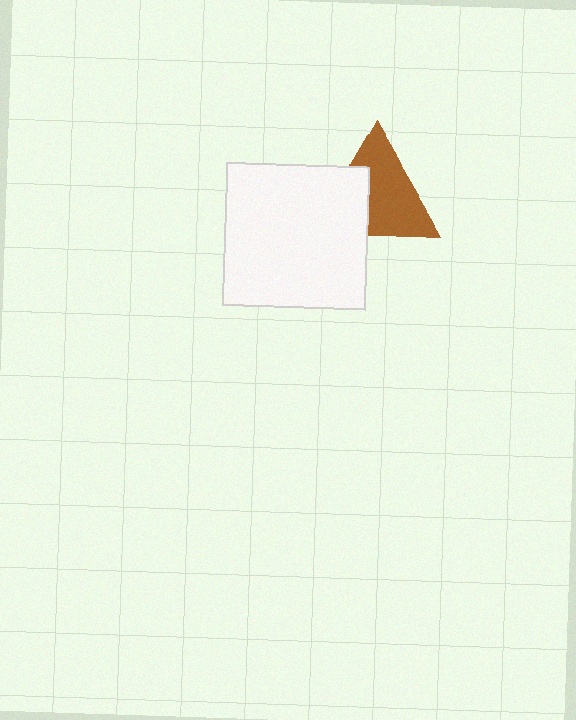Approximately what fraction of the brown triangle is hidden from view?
Roughly 36% of the brown triangle is hidden behind the white square.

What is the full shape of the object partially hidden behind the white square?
The partially hidden object is a brown triangle.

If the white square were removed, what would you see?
You would see the complete brown triangle.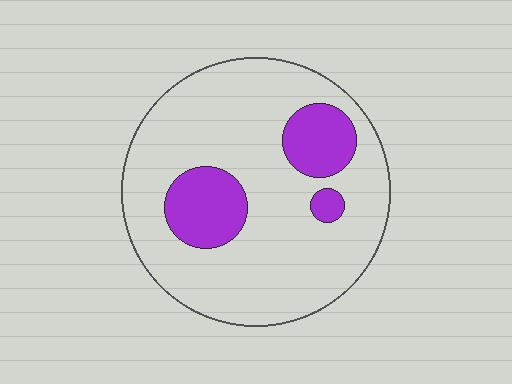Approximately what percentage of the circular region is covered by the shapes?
Approximately 20%.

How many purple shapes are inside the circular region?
3.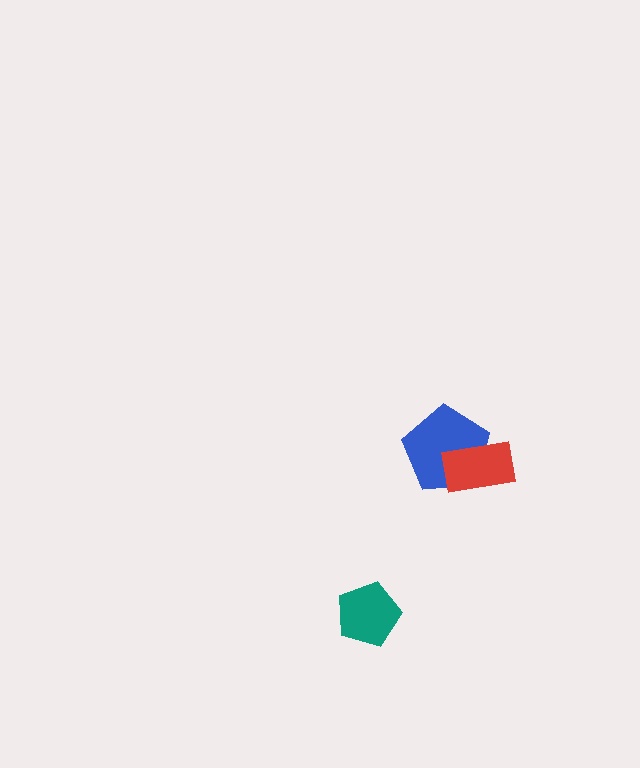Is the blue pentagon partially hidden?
Yes, it is partially covered by another shape.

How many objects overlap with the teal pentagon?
0 objects overlap with the teal pentagon.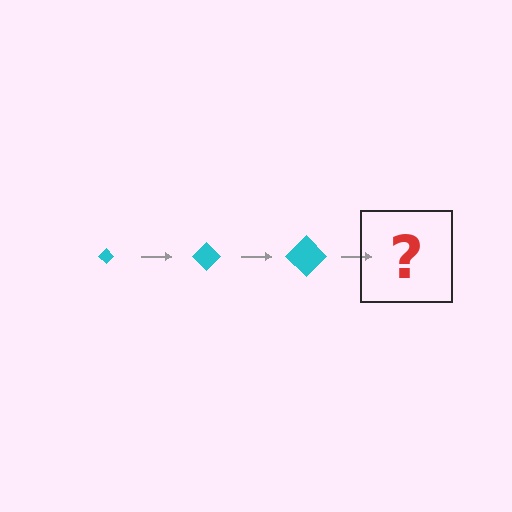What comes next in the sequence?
The next element should be a cyan diamond, larger than the previous one.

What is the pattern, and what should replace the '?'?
The pattern is that the diamond gets progressively larger each step. The '?' should be a cyan diamond, larger than the previous one.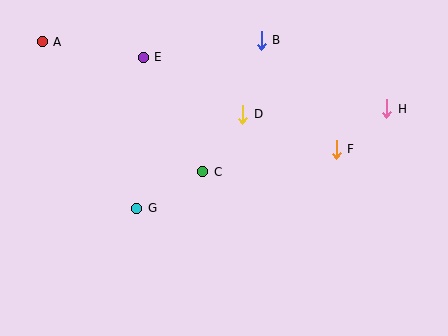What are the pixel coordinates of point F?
Point F is at (336, 149).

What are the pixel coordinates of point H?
Point H is at (387, 109).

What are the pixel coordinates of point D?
Point D is at (243, 114).